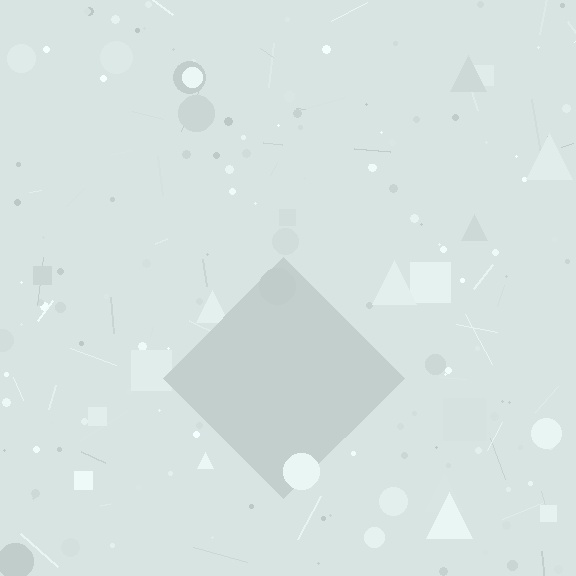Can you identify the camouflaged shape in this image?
The camouflaged shape is a diamond.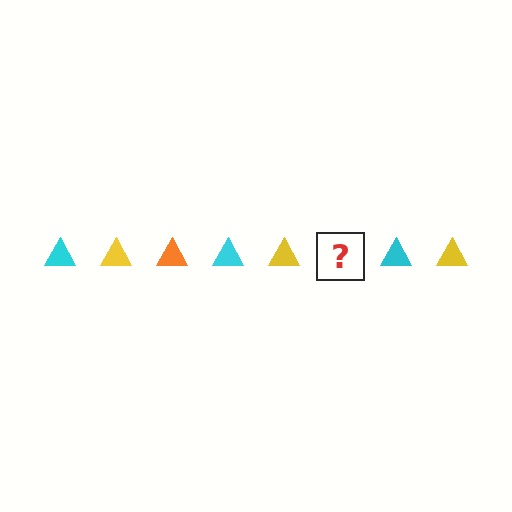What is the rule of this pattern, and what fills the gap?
The rule is that the pattern cycles through cyan, yellow, orange triangles. The gap should be filled with an orange triangle.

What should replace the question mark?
The question mark should be replaced with an orange triangle.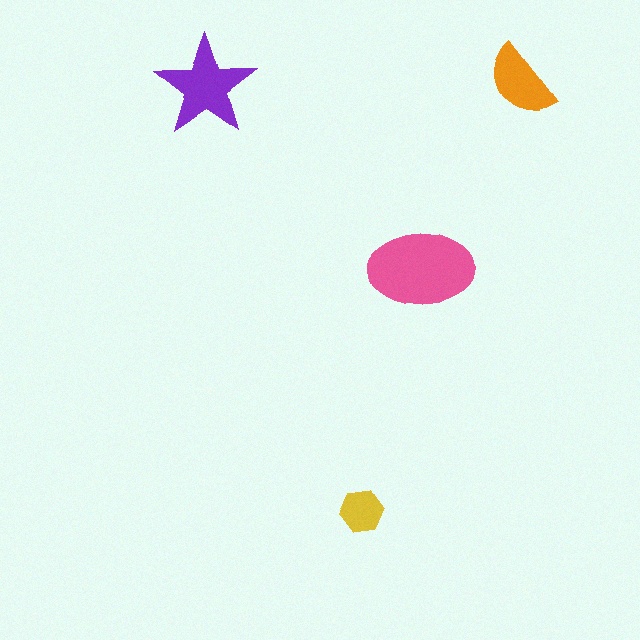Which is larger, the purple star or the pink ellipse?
The pink ellipse.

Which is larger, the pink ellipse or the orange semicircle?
The pink ellipse.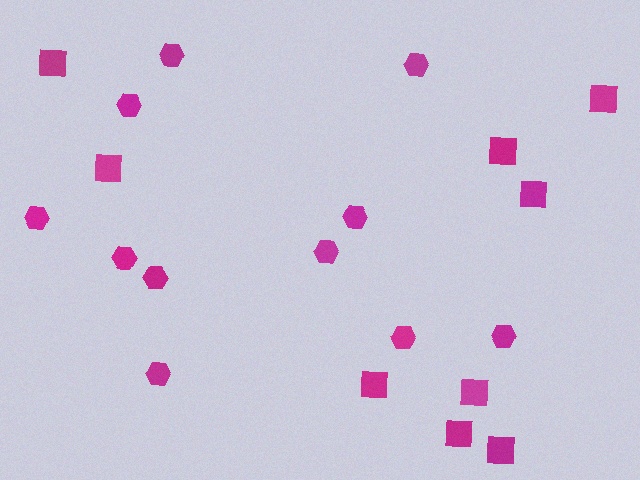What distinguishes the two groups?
There are 2 groups: one group of hexagons (11) and one group of squares (9).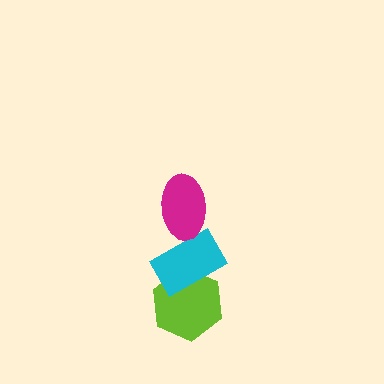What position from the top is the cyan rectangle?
The cyan rectangle is 2nd from the top.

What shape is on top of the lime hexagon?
The cyan rectangle is on top of the lime hexagon.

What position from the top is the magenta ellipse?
The magenta ellipse is 1st from the top.